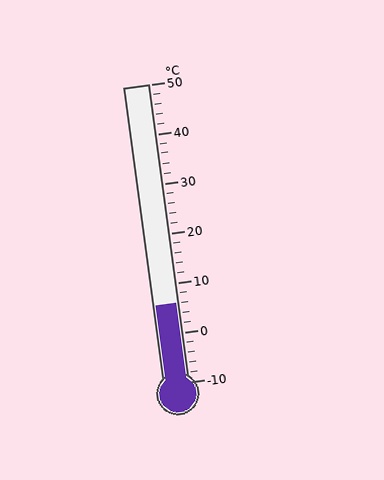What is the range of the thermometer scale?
The thermometer scale ranges from -10°C to 50°C.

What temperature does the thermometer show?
The thermometer shows approximately 6°C.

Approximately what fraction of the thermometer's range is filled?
The thermometer is filled to approximately 25% of its range.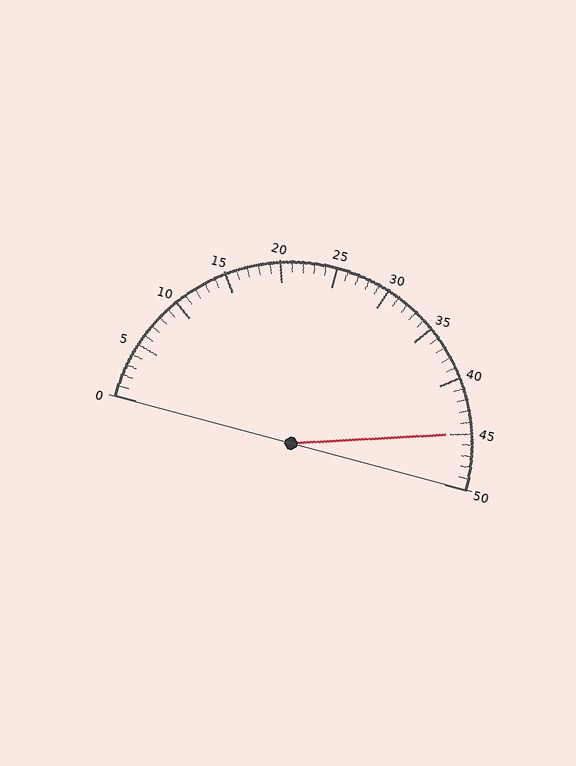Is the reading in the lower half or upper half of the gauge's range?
The reading is in the upper half of the range (0 to 50).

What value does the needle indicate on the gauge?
The needle indicates approximately 45.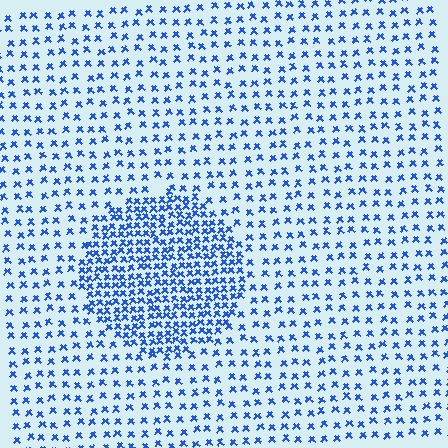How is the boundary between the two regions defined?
The boundary is defined by a change in element density (approximately 2.4x ratio). All elements are the same color, size, and shape.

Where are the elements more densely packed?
The elements are more densely packed inside the circle boundary.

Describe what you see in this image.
The image contains small blue elements arranged at two different densities. A circle-shaped region is visible where the elements are more densely packed than the surrounding area.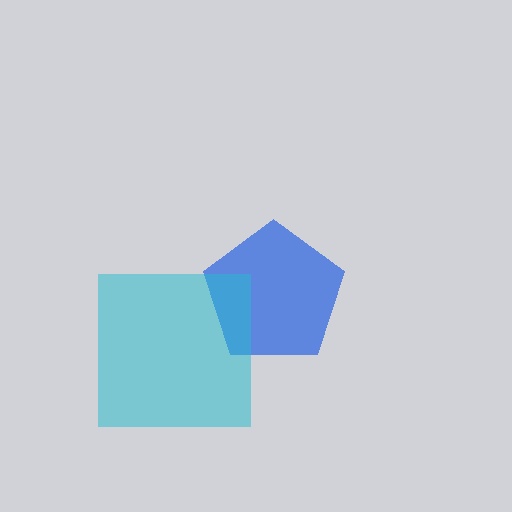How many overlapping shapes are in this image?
There are 2 overlapping shapes in the image.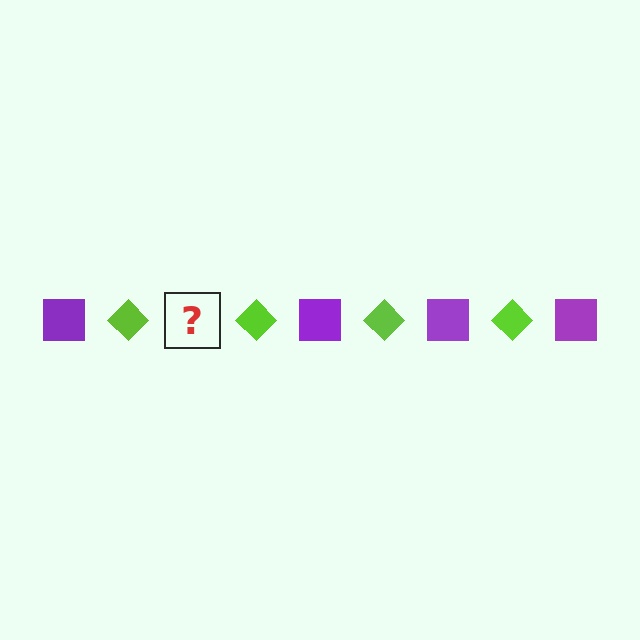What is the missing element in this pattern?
The missing element is a purple square.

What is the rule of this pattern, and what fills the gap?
The rule is that the pattern alternates between purple square and lime diamond. The gap should be filled with a purple square.